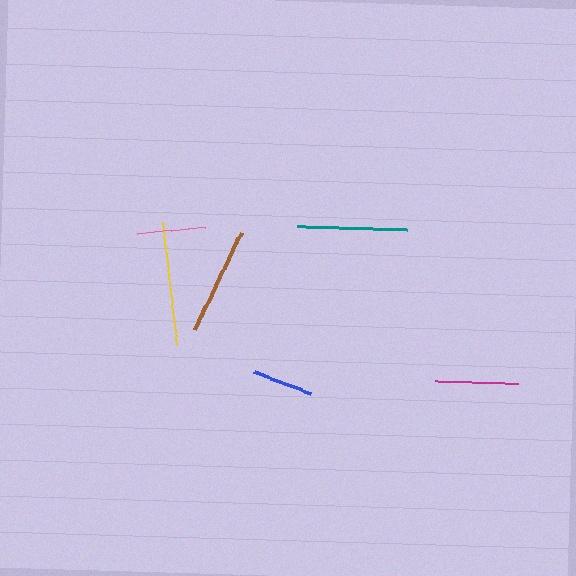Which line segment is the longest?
The yellow line is the longest at approximately 124 pixels.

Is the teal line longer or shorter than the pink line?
The teal line is longer than the pink line.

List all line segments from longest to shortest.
From longest to shortest: yellow, teal, brown, magenta, pink, blue.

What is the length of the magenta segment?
The magenta segment is approximately 82 pixels long.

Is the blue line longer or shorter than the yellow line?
The yellow line is longer than the blue line.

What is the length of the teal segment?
The teal segment is approximately 110 pixels long.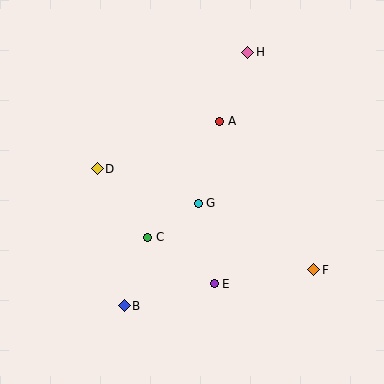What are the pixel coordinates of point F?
Point F is at (314, 270).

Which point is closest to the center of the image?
Point G at (198, 203) is closest to the center.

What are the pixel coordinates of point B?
Point B is at (124, 306).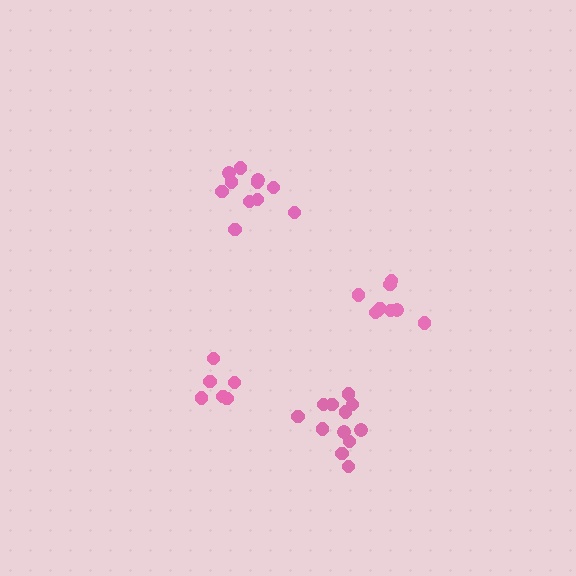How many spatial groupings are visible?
There are 4 spatial groupings.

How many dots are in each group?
Group 1: 12 dots, Group 2: 11 dots, Group 3: 9 dots, Group 4: 6 dots (38 total).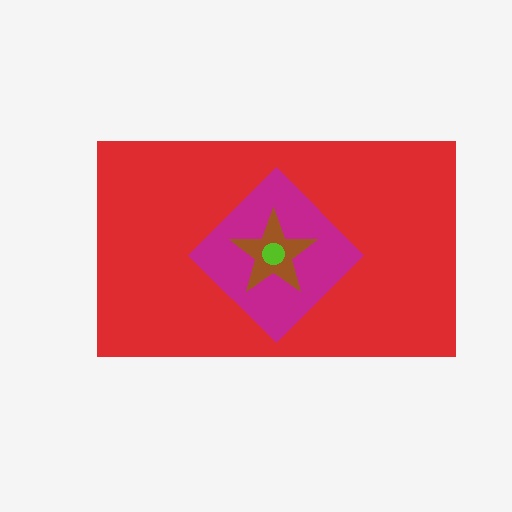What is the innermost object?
The lime circle.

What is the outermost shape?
The red rectangle.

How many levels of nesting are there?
4.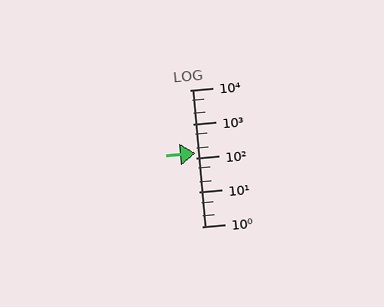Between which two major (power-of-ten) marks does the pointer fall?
The pointer is between 100 and 1000.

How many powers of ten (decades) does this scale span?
The scale spans 4 decades, from 1 to 10000.